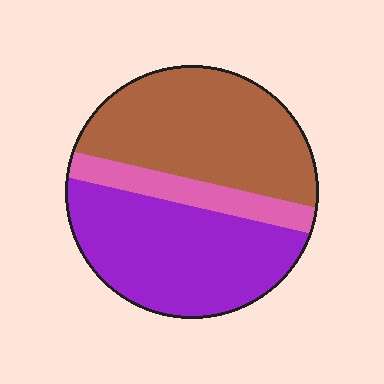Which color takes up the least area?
Pink, at roughly 15%.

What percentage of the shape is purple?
Purple takes up between a third and a half of the shape.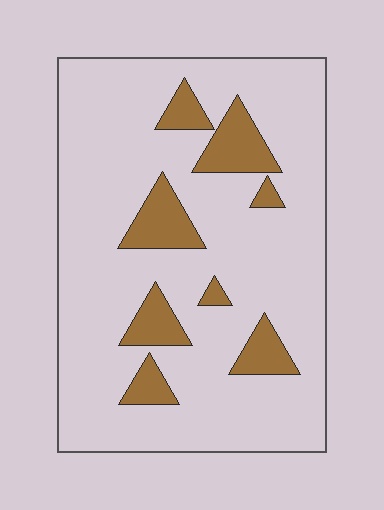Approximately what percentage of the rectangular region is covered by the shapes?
Approximately 15%.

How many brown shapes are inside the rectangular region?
8.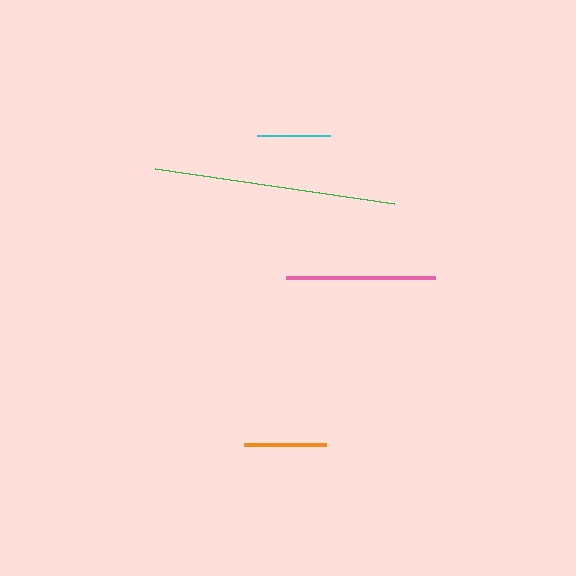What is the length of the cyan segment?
The cyan segment is approximately 73 pixels long.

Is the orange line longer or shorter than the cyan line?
The orange line is longer than the cyan line.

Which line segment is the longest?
The green line is the longest at approximately 241 pixels.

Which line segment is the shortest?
The cyan line is the shortest at approximately 73 pixels.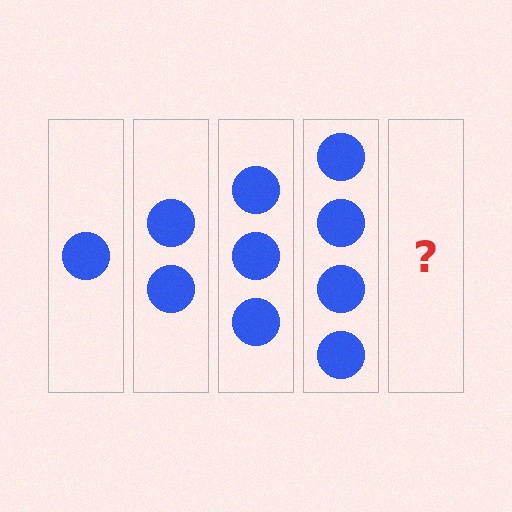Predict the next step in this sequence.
The next step is 5 circles.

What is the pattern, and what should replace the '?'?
The pattern is that each step adds one more circle. The '?' should be 5 circles.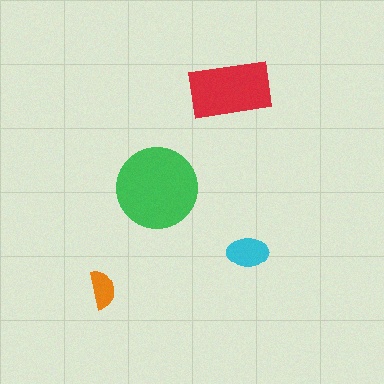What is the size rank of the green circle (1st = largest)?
1st.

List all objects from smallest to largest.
The orange semicircle, the cyan ellipse, the red rectangle, the green circle.